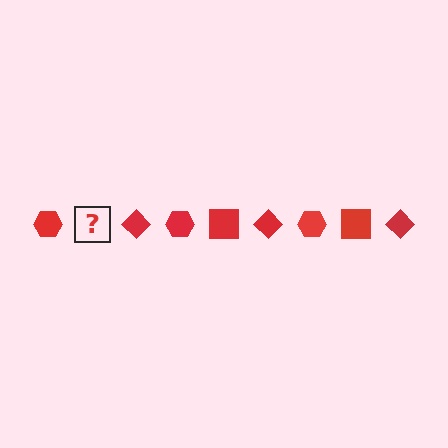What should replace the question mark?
The question mark should be replaced with a red square.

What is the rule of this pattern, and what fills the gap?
The rule is that the pattern cycles through hexagon, square, diamond shapes in red. The gap should be filled with a red square.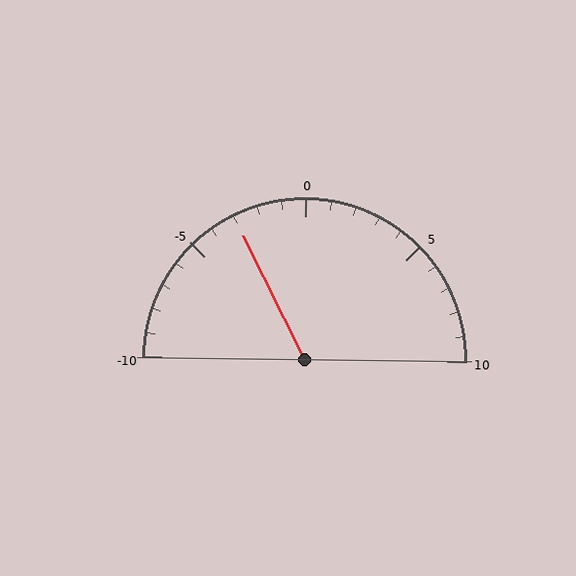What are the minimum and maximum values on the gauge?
The gauge ranges from -10 to 10.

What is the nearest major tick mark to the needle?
The nearest major tick mark is -5.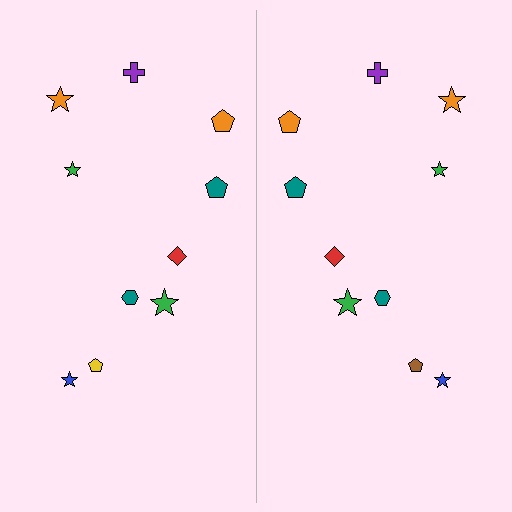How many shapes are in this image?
There are 20 shapes in this image.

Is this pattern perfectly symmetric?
No, the pattern is not perfectly symmetric. The brown pentagon on the right side breaks the symmetry — its mirror counterpart is yellow.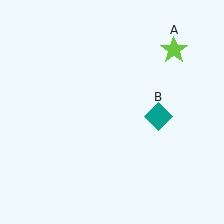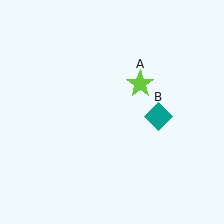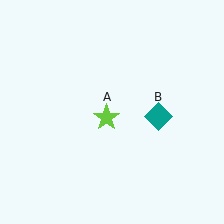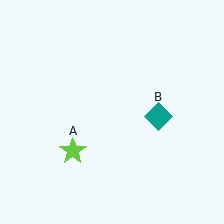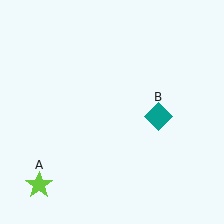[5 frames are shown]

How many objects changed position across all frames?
1 object changed position: lime star (object A).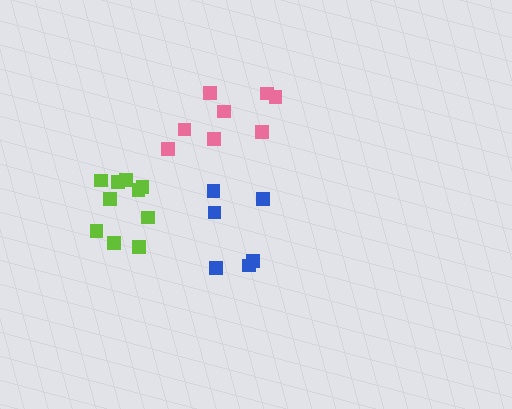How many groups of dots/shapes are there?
There are 3 groups.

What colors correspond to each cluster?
The clusters are colored: lime, pink, blue.